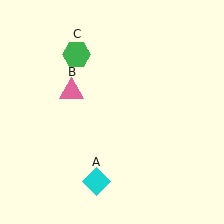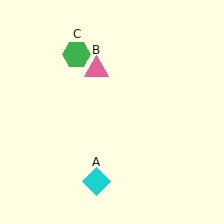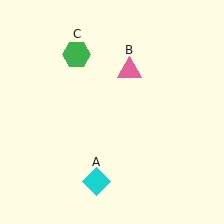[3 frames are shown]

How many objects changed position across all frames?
1 object changed position: pink triangle (object B).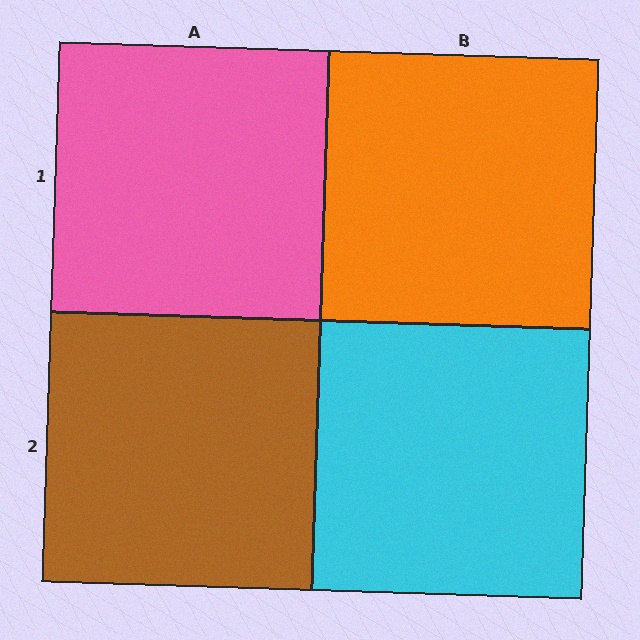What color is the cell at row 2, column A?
Brown.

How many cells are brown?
1 cell is brown.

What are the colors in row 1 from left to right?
Pink, orange.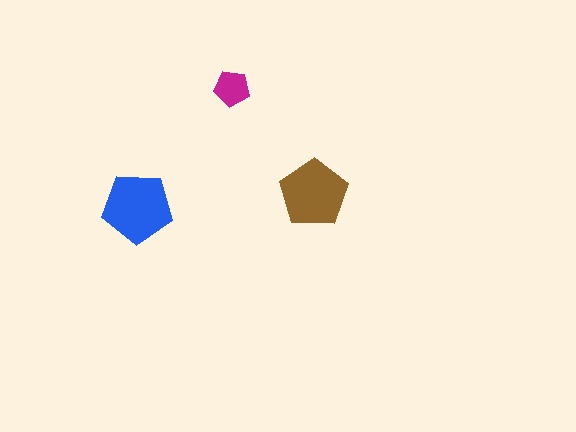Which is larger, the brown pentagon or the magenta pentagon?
The brown one.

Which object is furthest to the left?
The blue pentagon is leftmost.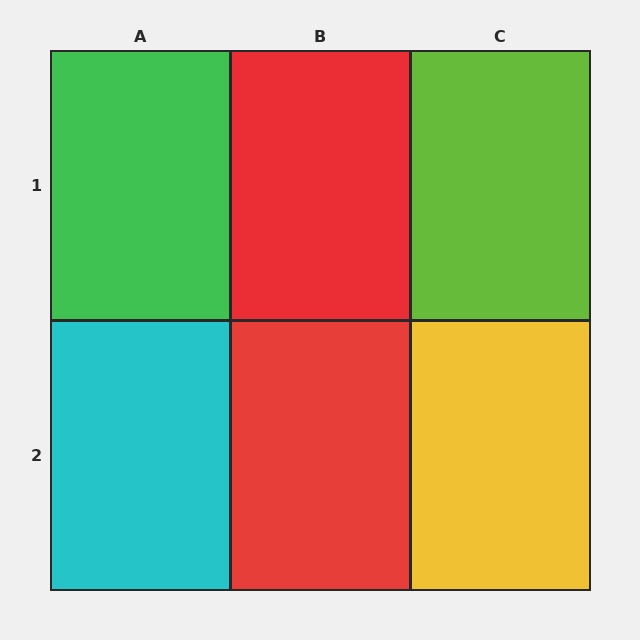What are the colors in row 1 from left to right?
Green, red, lime.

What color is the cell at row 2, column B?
Red.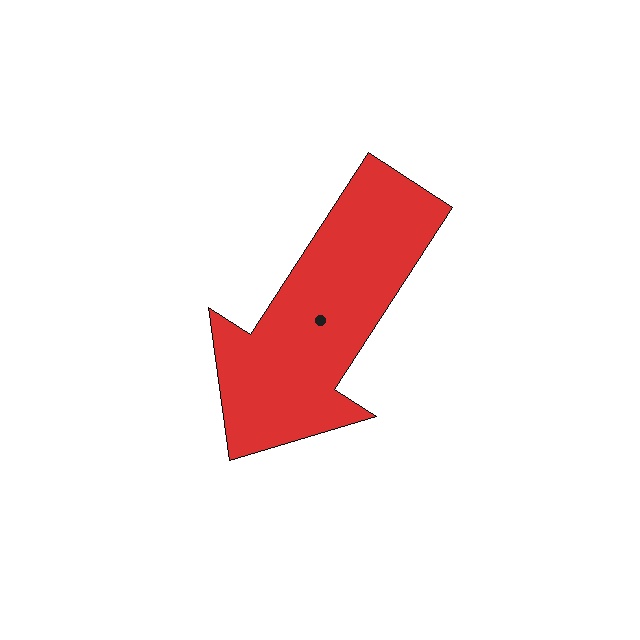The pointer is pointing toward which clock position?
Roughly 7 o'clock.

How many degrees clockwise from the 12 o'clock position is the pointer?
Approximately 213 degrees.